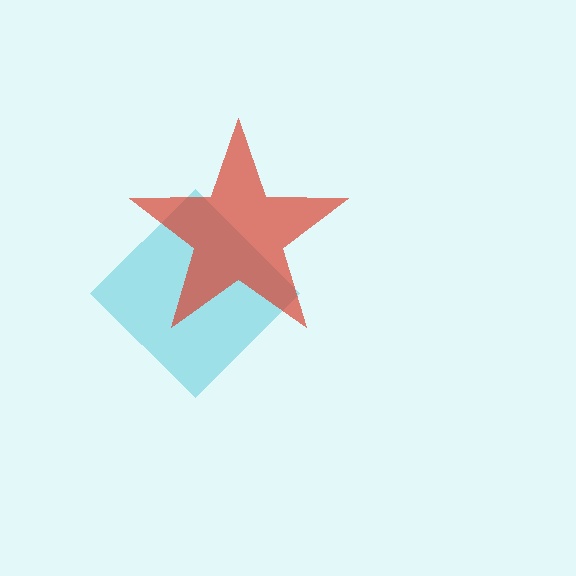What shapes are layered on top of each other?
The layered shapes are: a cyan diamond, a red star.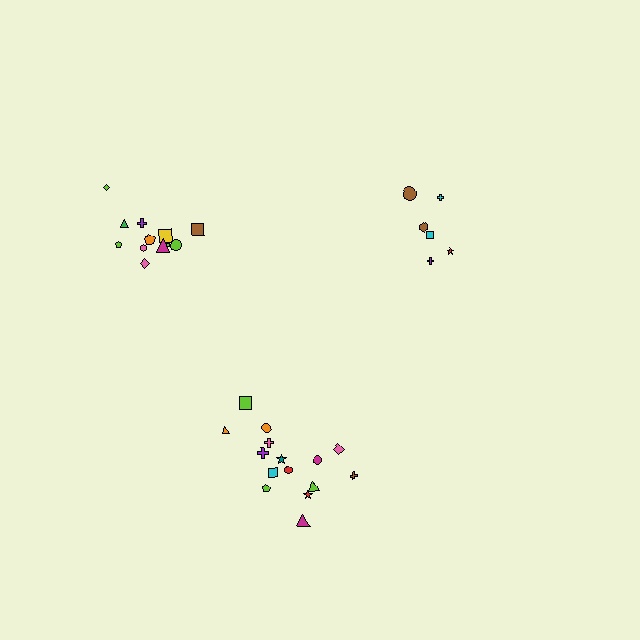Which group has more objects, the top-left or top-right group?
The top-left group.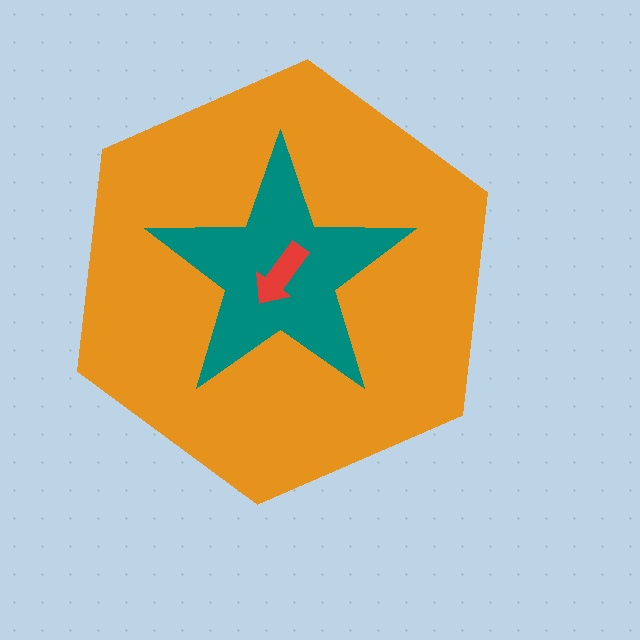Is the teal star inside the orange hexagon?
Yes.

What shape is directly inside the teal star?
The red arrow.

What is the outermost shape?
The orange hexagon.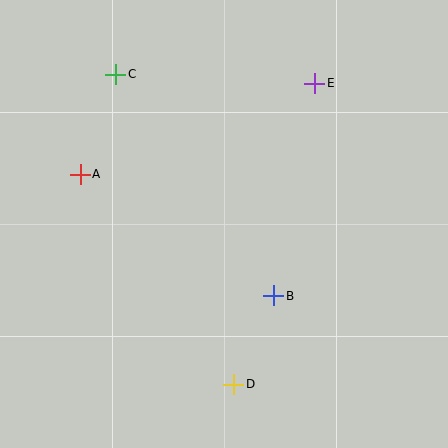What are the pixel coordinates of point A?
Point A is at (80, 174).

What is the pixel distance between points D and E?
The distance between D and E is 312 pixels.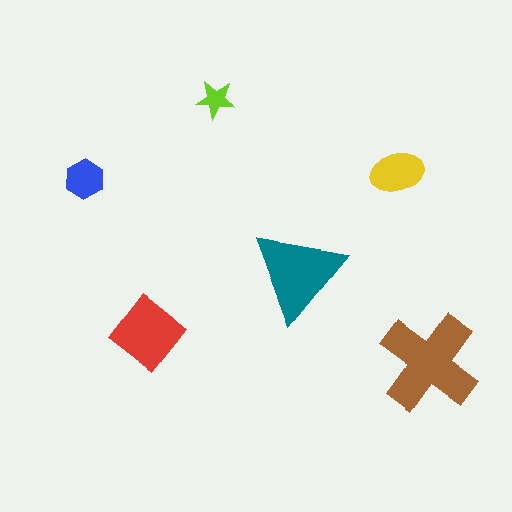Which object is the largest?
The brown cross.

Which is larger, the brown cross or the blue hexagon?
The brown cross.